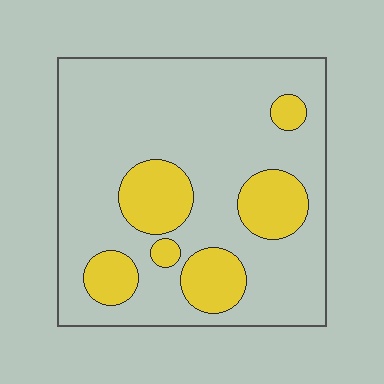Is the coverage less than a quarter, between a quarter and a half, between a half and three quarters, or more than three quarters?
Less than a quarter.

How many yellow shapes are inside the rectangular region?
6.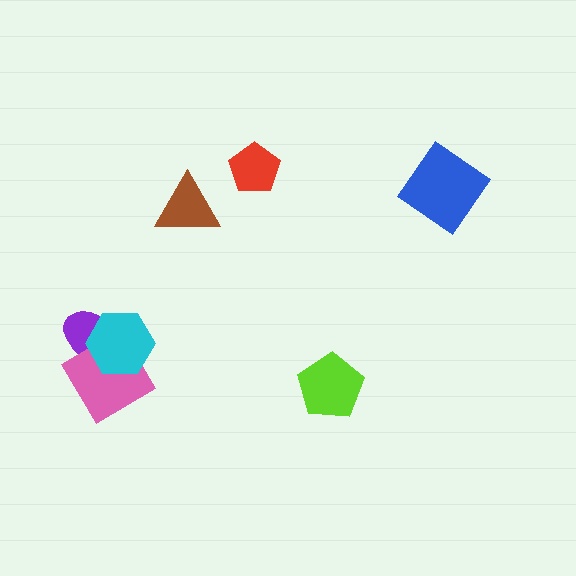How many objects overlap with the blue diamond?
0 objects overlap with the blue diamond.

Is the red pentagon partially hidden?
No, no other shape covers it.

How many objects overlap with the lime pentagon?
0 objects overlap with the lime pentagon.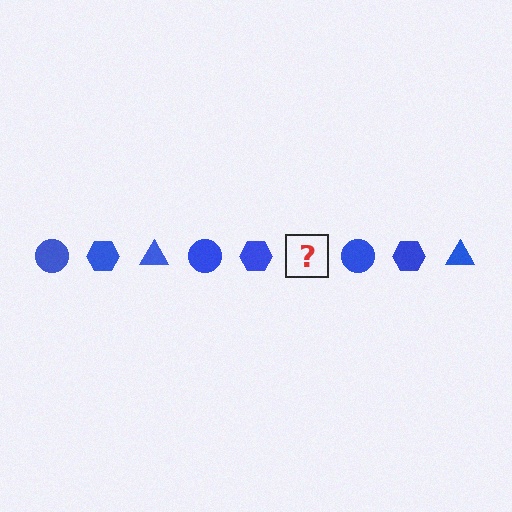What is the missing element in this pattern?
The missing element is a blue triangle.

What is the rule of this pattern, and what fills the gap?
The rule is that the pattern cycles through circle, hexagon, triangle shapes in blue. The gap should be filled with a blue triangle.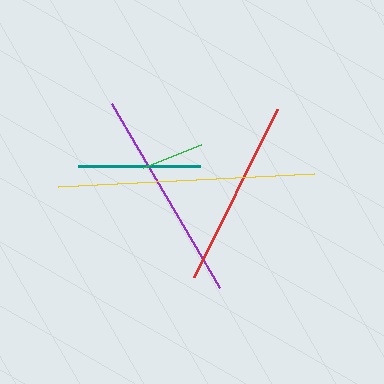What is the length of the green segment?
The green segment is approximately 62 pixels long.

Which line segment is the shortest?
The green line is the shortest at approximately 62 pixels.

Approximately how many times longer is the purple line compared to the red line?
The purple line is approximately 1.1 times the length of the red line.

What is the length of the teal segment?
The teal segment is approximately 121 pixels long.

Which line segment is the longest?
The yellow line is the longest at approximately 256 pixels.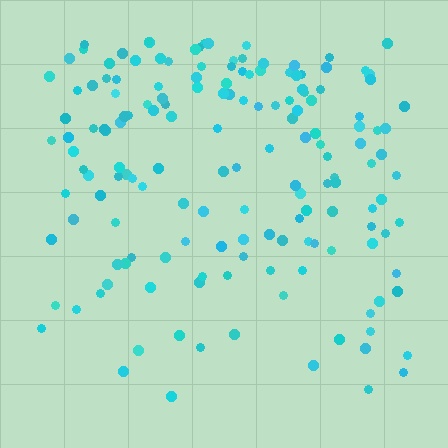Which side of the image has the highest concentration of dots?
The top.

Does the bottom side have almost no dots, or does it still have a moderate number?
Still a moderate number, just noticeably fewer than the top.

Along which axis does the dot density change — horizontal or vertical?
Vertical.